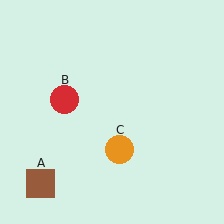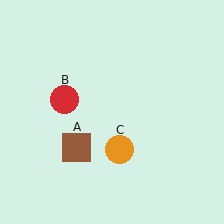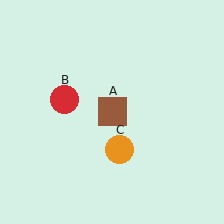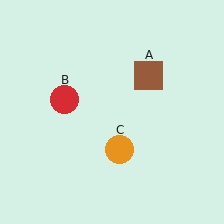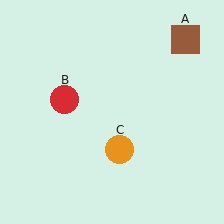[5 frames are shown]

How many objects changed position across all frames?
1 object changed position: brown square (object A).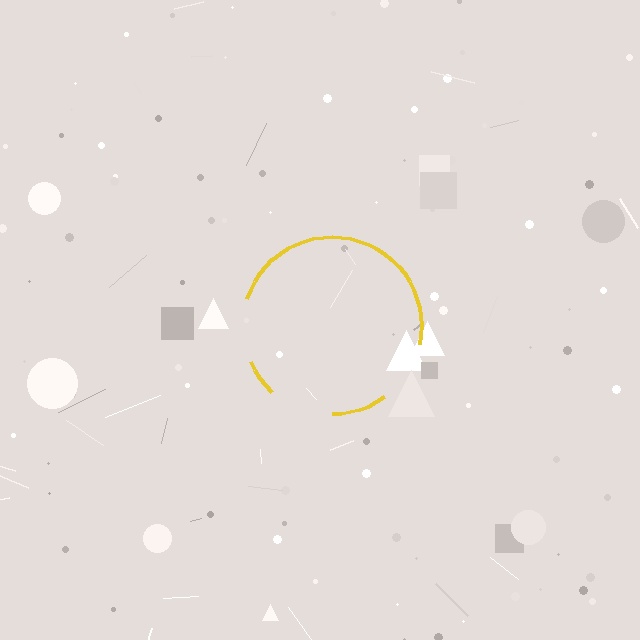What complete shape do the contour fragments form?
The contour fragments form a circle.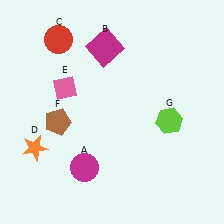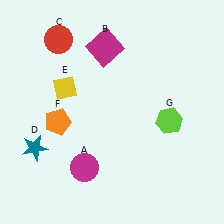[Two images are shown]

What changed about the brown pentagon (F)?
In Image 1, F is brown. In Image 2, it changed to orange.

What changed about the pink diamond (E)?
In Image 1, E is pink. In Image 2, it changed to yellow.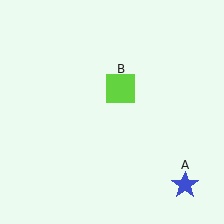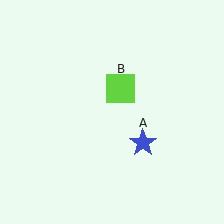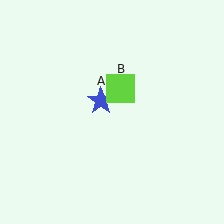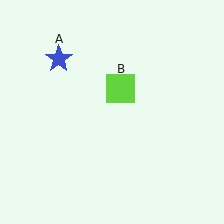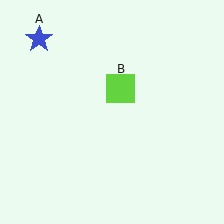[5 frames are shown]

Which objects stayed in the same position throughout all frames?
Lime square (object B) remained stationary.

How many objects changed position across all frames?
1 object changed position: blue star (object A).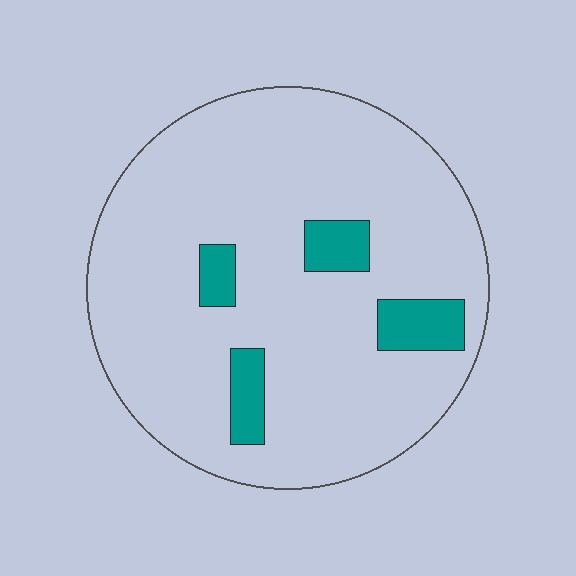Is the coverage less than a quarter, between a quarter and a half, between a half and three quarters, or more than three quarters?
Less than a quarter.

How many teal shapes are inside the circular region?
4.